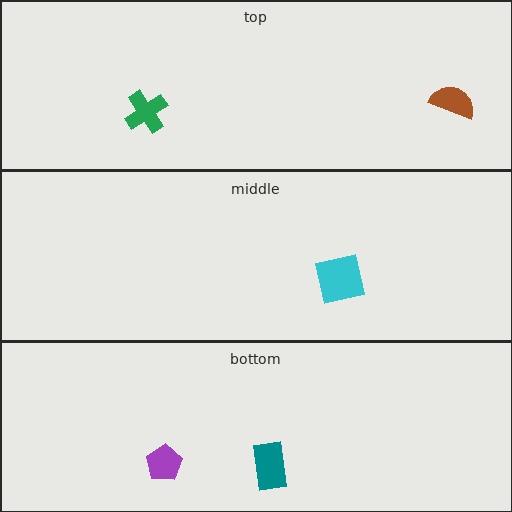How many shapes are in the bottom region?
2.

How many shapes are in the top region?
2.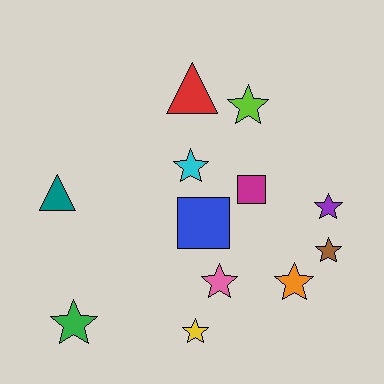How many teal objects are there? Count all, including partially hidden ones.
There is 1 teal object.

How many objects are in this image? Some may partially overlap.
There are 12 objects.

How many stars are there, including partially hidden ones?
There are 8 stars.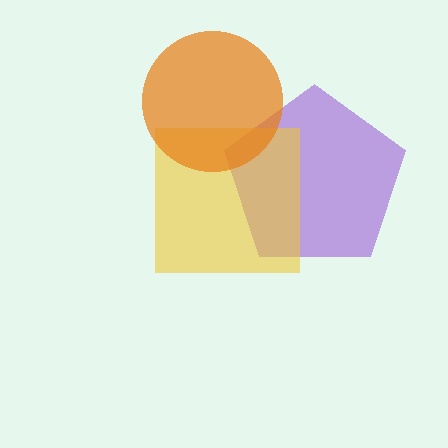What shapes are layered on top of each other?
The layered shapes are: a purple pentagon, a yellow square, an orange circle.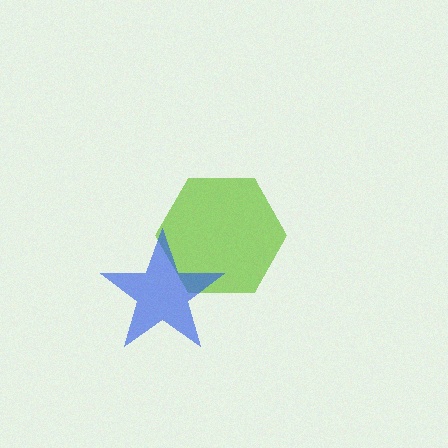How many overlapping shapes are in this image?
There are 2 overlapping shapes in the image.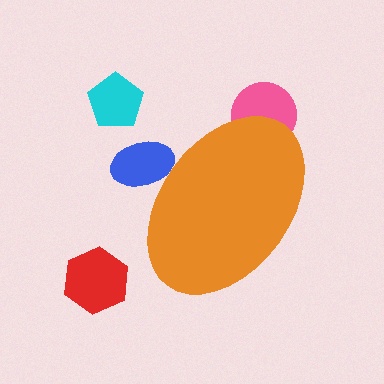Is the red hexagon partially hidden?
No, the red hexagon is fully visible.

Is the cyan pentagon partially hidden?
No, the cyan pentagon is fully visible.